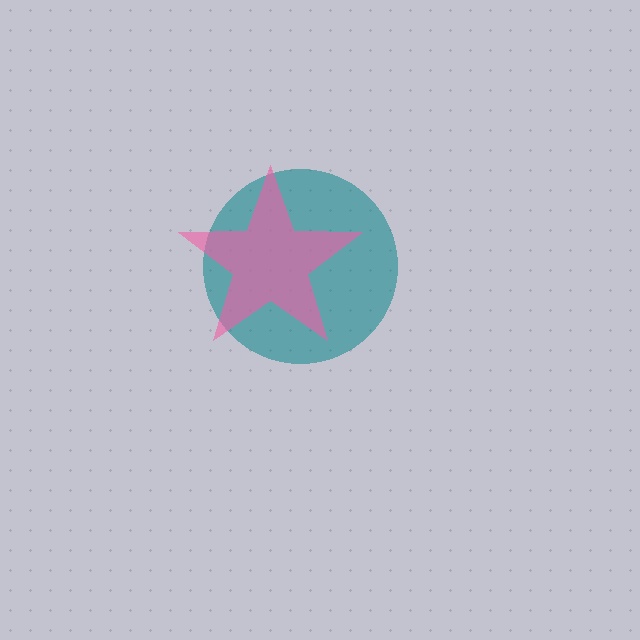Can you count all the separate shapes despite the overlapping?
Yes, there are 2 separate shapes.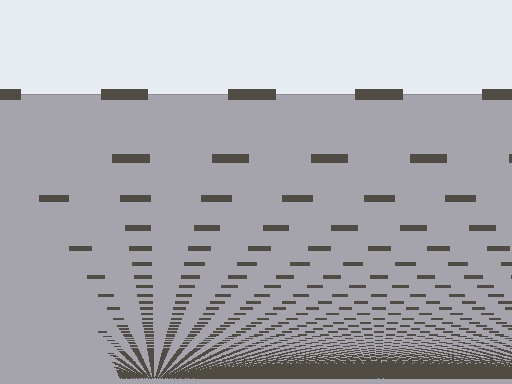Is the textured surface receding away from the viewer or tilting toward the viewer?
The surface appears to tilt toward the viewer. Texture elements get larger and sparser toward the top.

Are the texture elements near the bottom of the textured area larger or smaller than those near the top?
Smaller. The gradient is inverted — elements near the bottom are smaller and denser.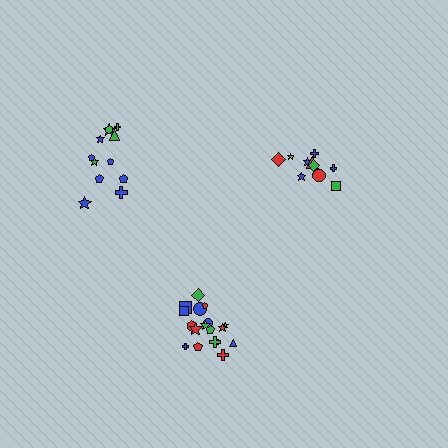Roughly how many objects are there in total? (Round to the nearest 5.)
Roughly 40 objects in total.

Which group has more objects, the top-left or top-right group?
The top-left group.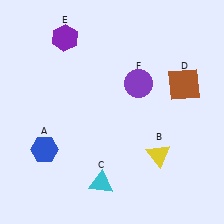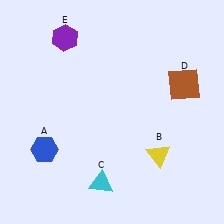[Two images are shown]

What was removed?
The purple circle (F) was removed in Image 2.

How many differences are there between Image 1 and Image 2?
There is 1 difference between the two images.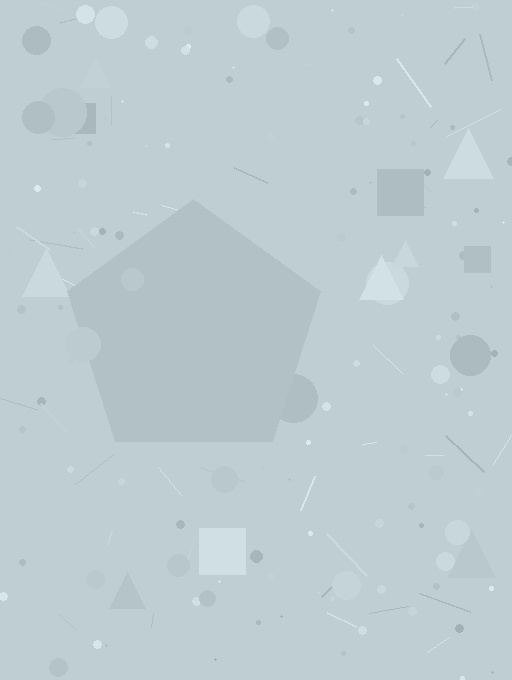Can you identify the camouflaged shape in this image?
The camouflaged shape is a pentagon.